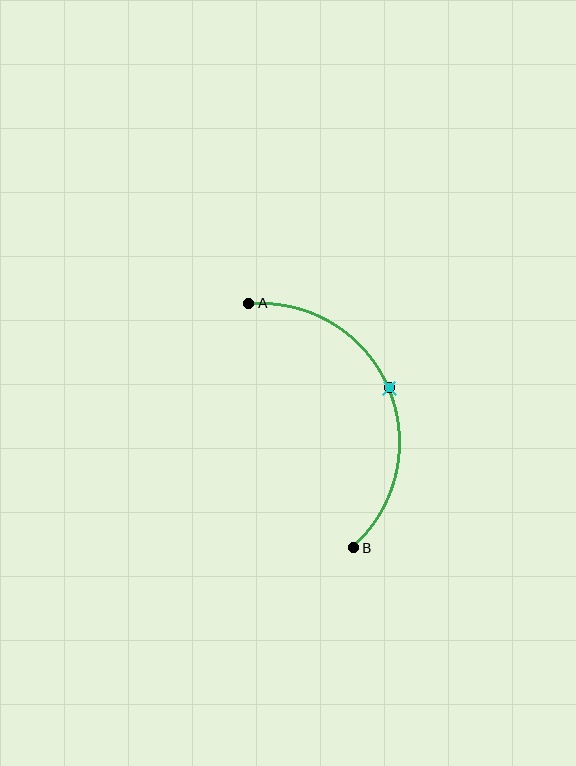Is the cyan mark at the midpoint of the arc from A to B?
Yes. The cyan mark lies on the arc at equal arc-length from both A and B — it is the arc midpoint.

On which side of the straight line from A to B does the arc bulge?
The arc bulges to the right of the straight line connecting A and B.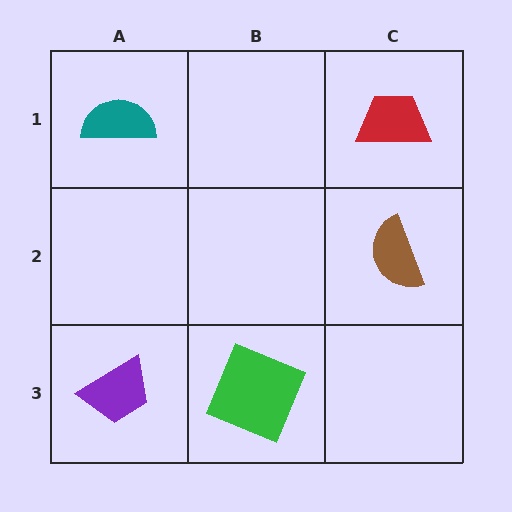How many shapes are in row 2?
1 shape.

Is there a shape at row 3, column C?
No, that cell is empty.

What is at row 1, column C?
A red trapezoid.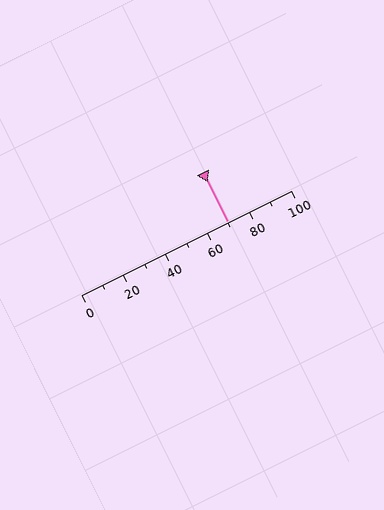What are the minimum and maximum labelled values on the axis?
The axis runs from 0 to 100.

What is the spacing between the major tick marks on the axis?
The major ticks are spaced 20 apart.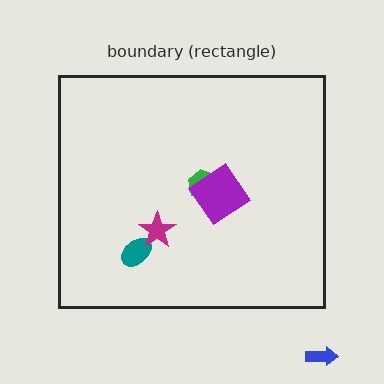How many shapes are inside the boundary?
4 inside, 1 outside.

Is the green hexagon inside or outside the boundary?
Inside.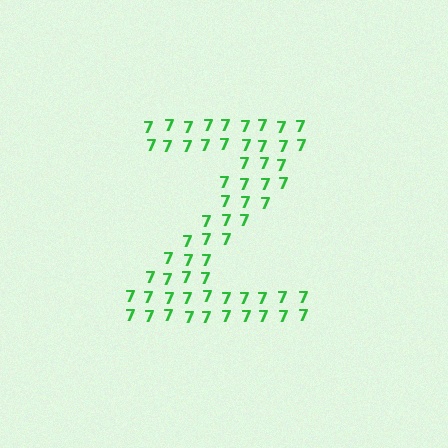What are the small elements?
The small elements are digit 7's.